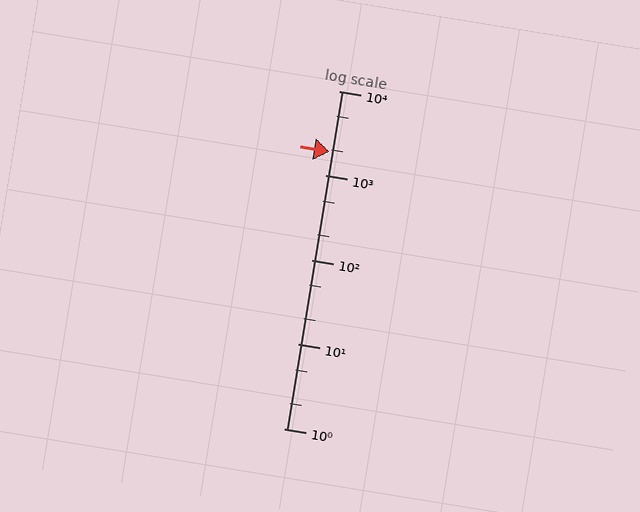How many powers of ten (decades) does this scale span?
The scale spans 4 decades, from 1 to 10000.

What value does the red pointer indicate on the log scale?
The pointer indicates approximately 1900.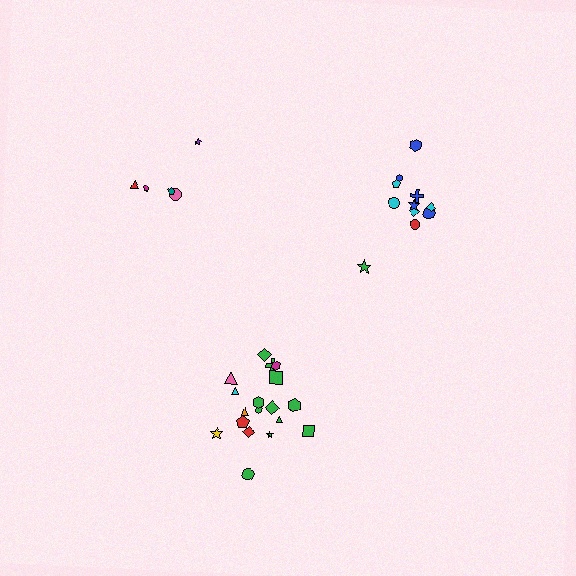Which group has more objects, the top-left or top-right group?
The top-right group.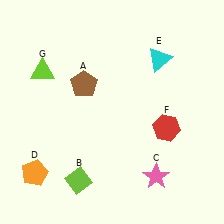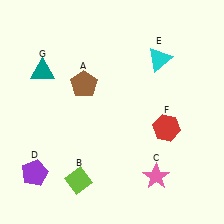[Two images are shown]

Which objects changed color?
D changed from orange to purple. G changed from lime to teal.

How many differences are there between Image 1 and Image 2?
There are 2 differences between the two images.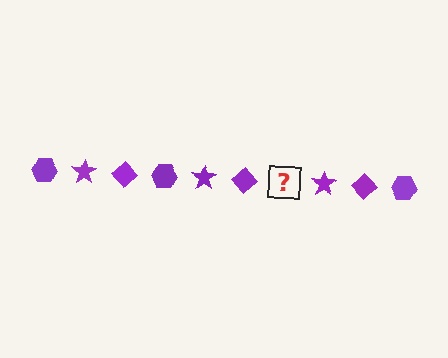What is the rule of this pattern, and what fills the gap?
The rule is that the pattern cycles through hexagon, star, diamond shapes in purple. The gap should be filled with a purple hexagon.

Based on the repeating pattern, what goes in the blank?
The blank should be a purple hexagon.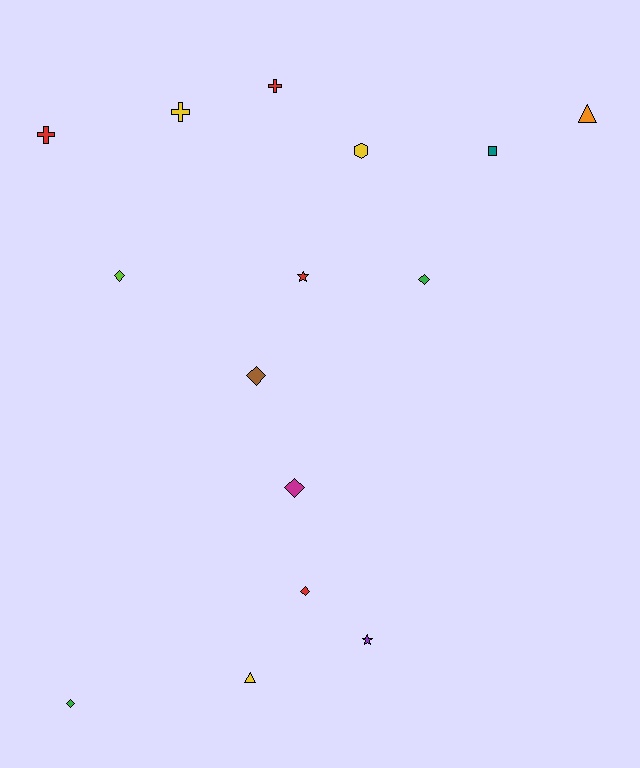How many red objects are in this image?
There are 4 red objects.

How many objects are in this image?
There are 15 objects.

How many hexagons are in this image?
There is 1 hexagon.